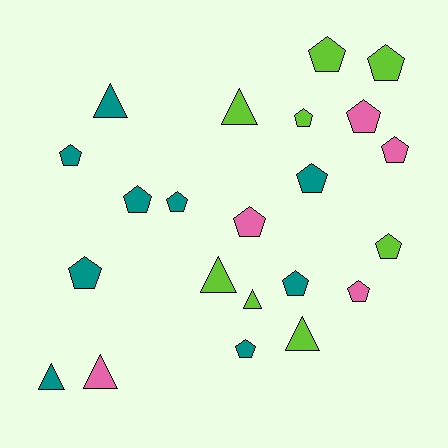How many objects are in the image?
There are 22 objects.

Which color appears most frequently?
Teal, with 9 objects.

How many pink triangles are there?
There is 1 pink triangle.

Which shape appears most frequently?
Pentagon, with 15 objects.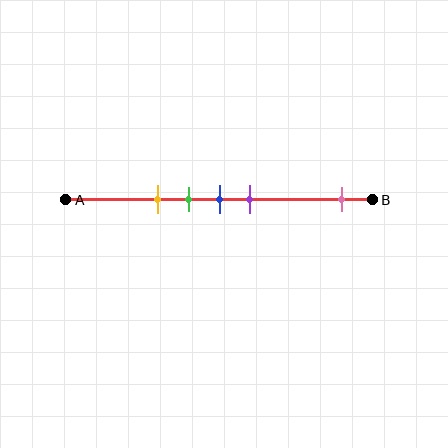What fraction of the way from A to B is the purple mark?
The purple mark is approximately 60% (0.6) of the way from A to B.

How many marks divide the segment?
There are 5 marks dividing the segment.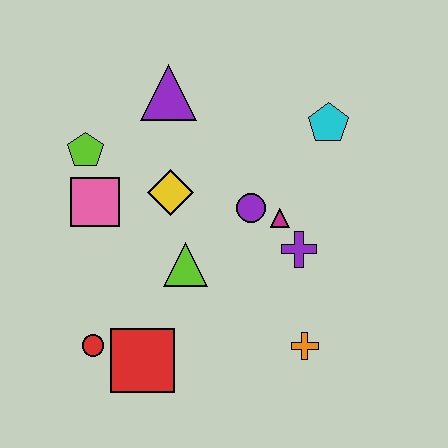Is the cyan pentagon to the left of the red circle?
No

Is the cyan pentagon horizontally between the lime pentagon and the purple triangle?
No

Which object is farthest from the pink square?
The orange cross is farthest from the pink square.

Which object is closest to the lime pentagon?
The pink square is closest to the lime pentagon.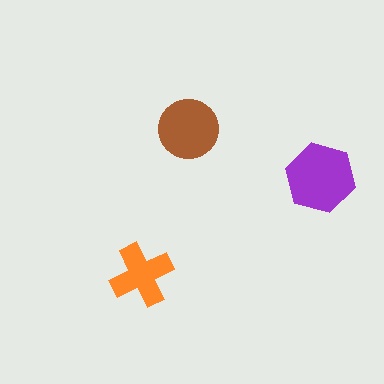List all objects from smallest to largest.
The orange cross, the brown circle, the purple hexagon.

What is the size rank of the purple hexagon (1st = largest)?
1st.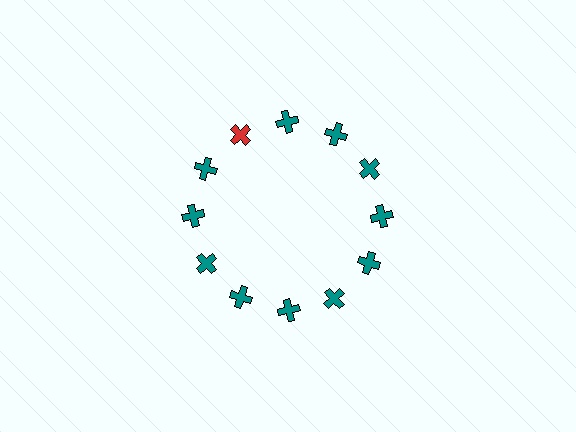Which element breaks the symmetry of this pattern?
The red cross at roughly the 11 o'clock position breaks the symmetry. All other shapes are teal crosses.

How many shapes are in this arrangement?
There are 12 shapes arranged in a ring pattern.